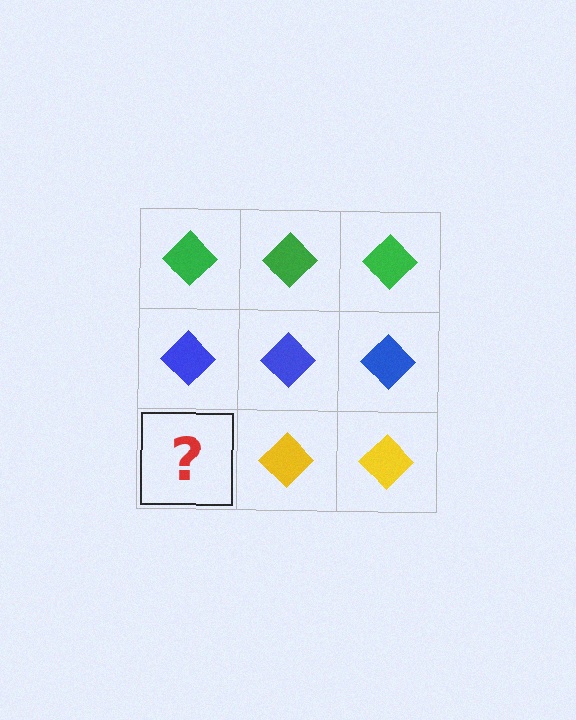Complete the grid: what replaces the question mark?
The question mark should be replaced with a yellow diamond.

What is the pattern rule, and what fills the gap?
The rule is that each row has a consistent color. The gap should be filled with a yellow diamond.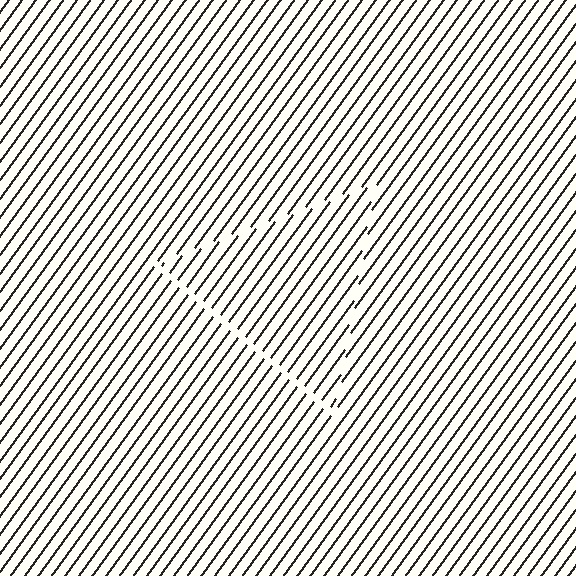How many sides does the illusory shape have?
3 sides — the line-ends trace a triangle.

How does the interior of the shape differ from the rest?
The interior of the shape contains the same grating, shifted by half a period — the contour is defined by the phase discontinuity where line-ends from the inner and outer gratings abut.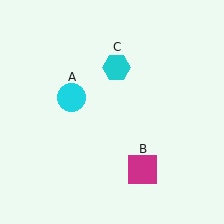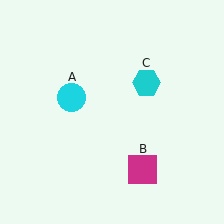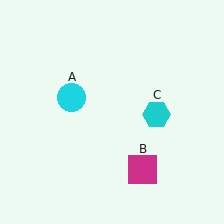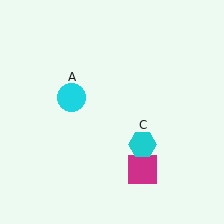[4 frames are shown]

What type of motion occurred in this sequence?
The cyan hexagon (object C) rotated clockwise around the center of the scene.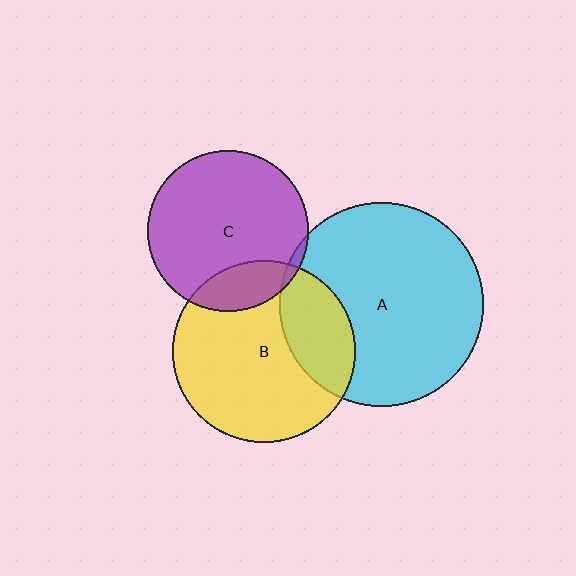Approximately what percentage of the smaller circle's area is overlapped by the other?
Approximately 20%.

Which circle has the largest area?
Circle A (cyan).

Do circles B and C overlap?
Yes.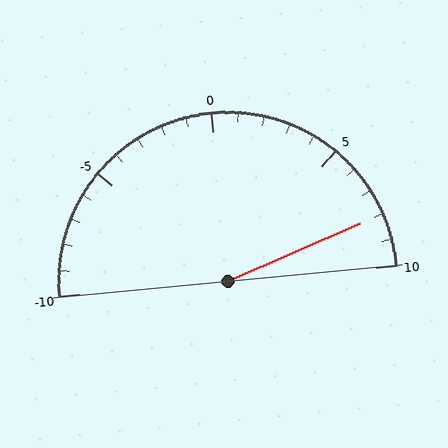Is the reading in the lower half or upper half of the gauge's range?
The reading is in the upper half of the range (-10 to 10).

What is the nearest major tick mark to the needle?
The nearest major tick mark is 10.